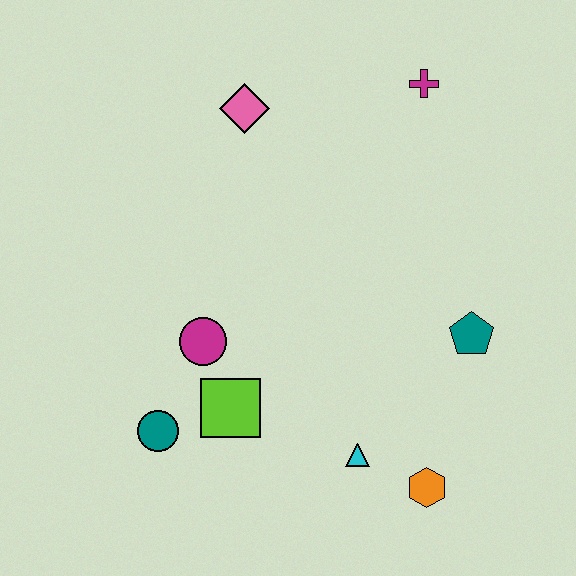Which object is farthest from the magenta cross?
The teal circle is farthest from the magenta cross.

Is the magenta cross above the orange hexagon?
Yes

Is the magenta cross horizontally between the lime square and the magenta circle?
No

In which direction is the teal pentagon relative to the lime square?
The teal pentagon is to the right of the lime square.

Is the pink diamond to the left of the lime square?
No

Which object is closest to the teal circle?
The lime square is closest to the teal circle.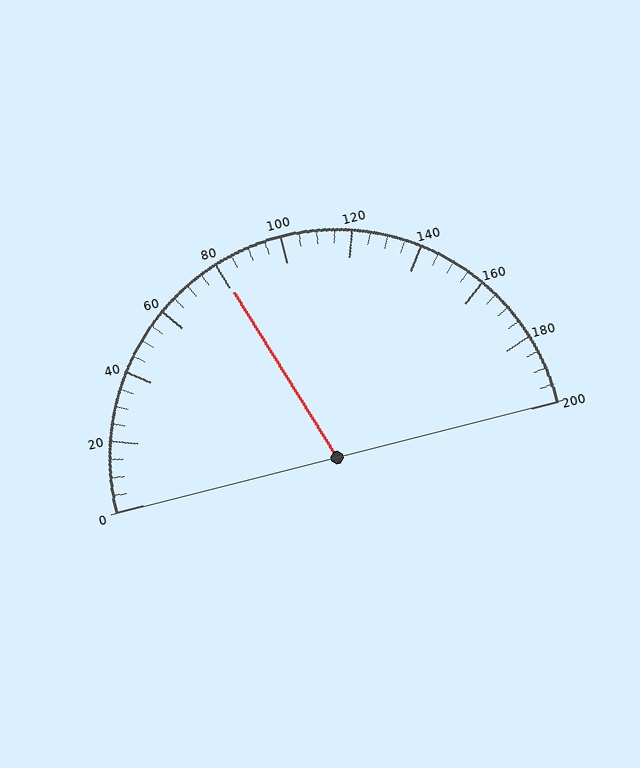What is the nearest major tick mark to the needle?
The nearest major tick mark is 80.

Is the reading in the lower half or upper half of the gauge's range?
The reading is in the lower half of the range (0 to 200).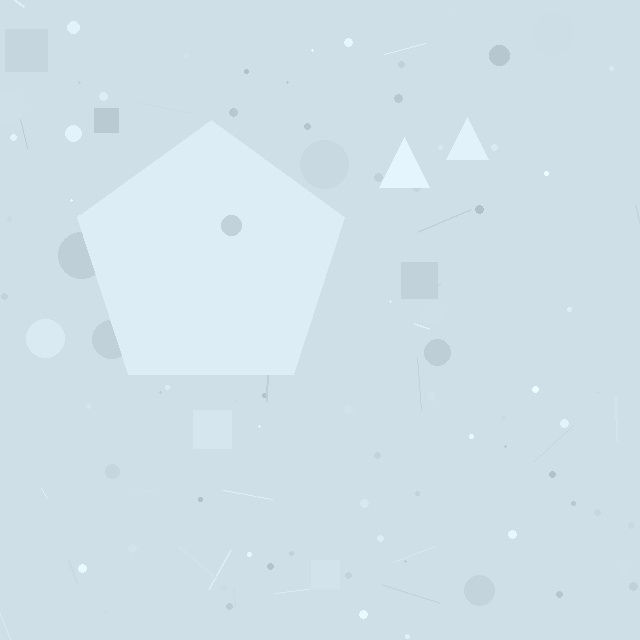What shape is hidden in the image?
A pentagon is hidden in the image.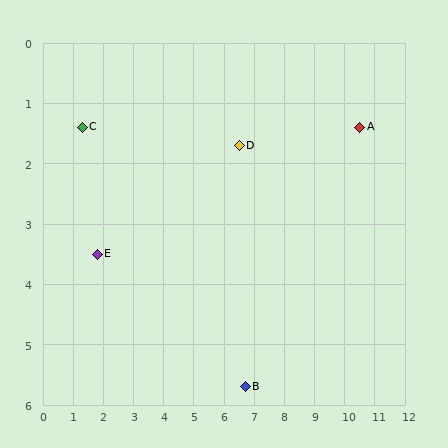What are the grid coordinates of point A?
Point A is at approximately (10.5, 1.4).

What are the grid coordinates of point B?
Point B is at approximately (6.7, 5.7).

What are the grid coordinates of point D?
Point D is at approximately (6.5, 1.7).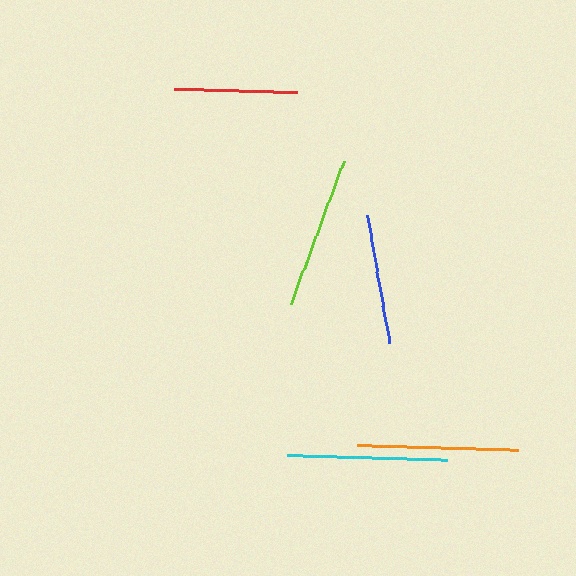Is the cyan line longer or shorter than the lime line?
The cyan line is longer than the lime line.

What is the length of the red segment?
The red segment is approximately 123 pixels long.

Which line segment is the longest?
The orange line is the longest at approximately 161 pixels.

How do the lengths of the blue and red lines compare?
The blue and red lines are approximately the same length.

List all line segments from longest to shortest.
From longest to shortest: orange, cyan, lime, blue, red.